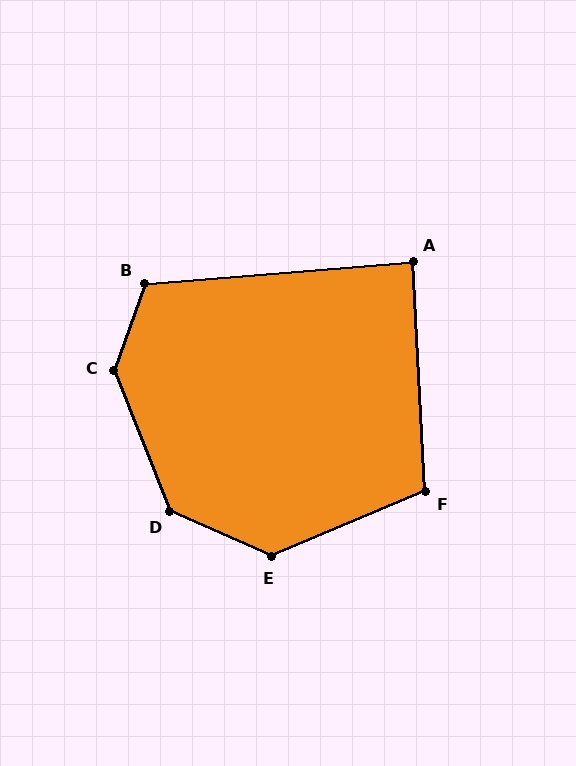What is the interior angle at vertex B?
Approximately 114 degrees (obtuse).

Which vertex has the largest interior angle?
C, at approximately 139 degrees.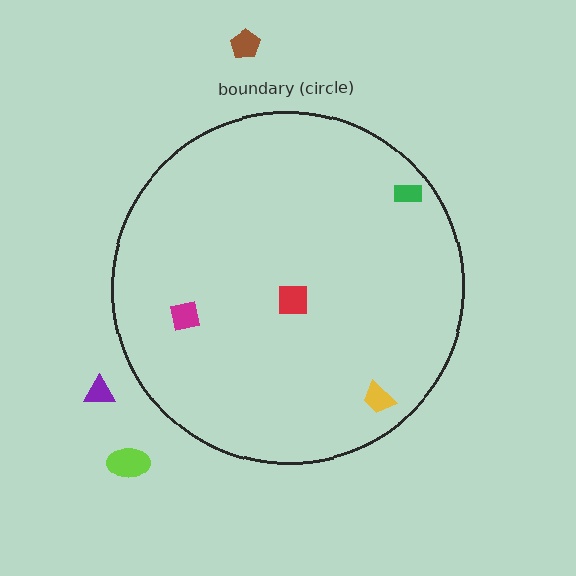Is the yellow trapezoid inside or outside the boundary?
Inside.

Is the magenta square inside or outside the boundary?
Inside.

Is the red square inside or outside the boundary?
Inside.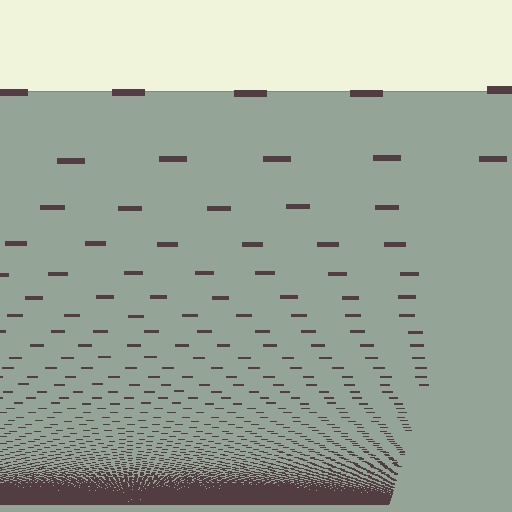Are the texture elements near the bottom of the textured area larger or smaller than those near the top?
Smaller. The gradient is inverted — elements near the bottom are smaller and denser.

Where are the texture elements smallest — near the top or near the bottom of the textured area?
Near the bottom.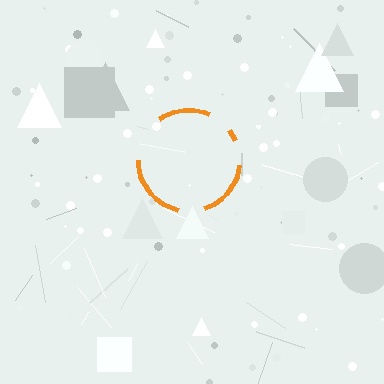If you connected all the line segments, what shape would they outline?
They would outline a circle.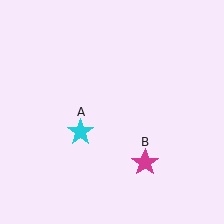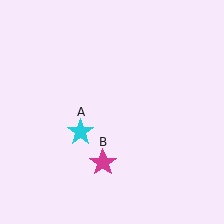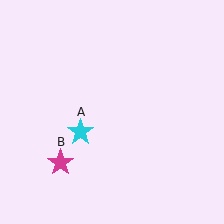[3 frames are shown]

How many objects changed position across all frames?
1 object changed position: magenta star (object B).